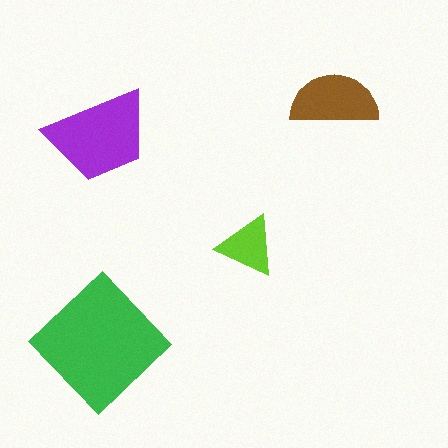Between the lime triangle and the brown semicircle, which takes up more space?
The brown semicircle.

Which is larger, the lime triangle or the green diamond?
The green diamond.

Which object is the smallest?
The lime triangle.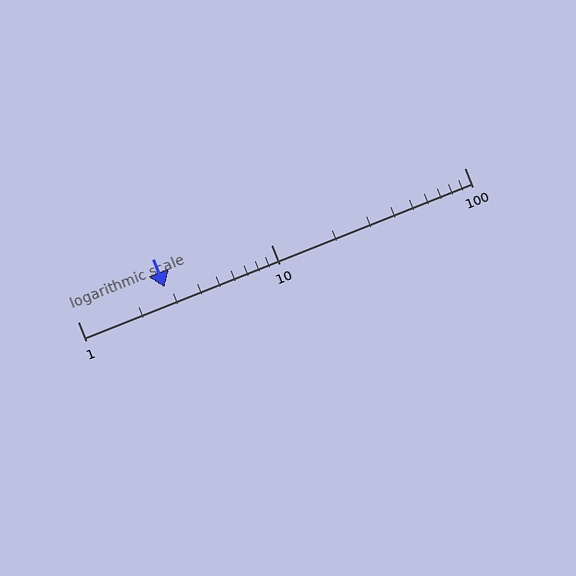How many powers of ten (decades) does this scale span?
The scale spans 2 decades, from 1 to 100.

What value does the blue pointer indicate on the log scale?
The pointer indicates approximately 2.8.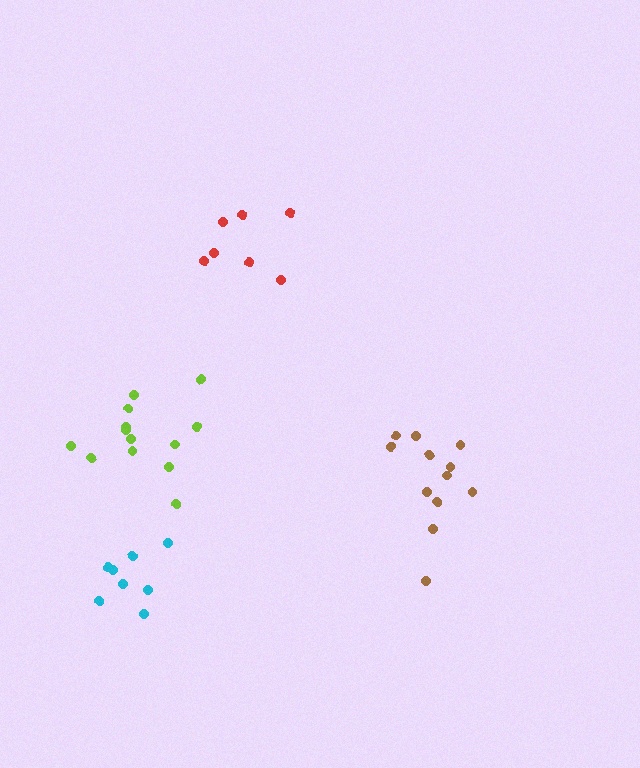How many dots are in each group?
Group 1: 12 dots, Group 2: 7 dots, Group 3: 8 dots, Group 4: 13 dots (40 total).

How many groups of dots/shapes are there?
There are 4 groups.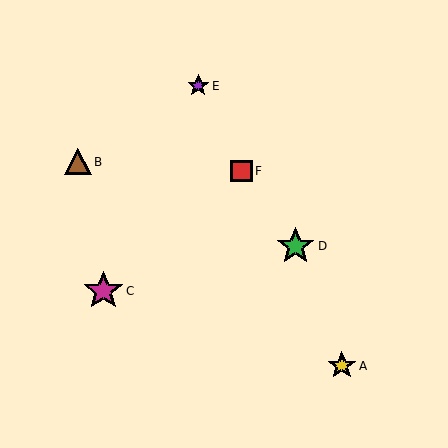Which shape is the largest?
The magenta star (labeled C) is the largest.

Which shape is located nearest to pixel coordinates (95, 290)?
The magenta star (labeled C) at (103, 291) is nearest to that location.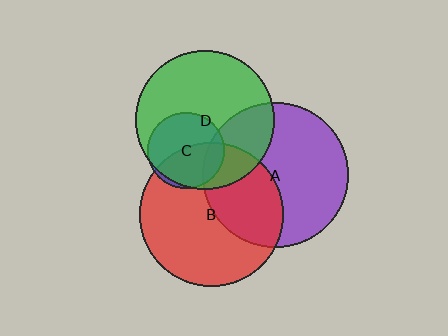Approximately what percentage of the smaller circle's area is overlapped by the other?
Approximately 15%.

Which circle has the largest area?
Circle A (purple).